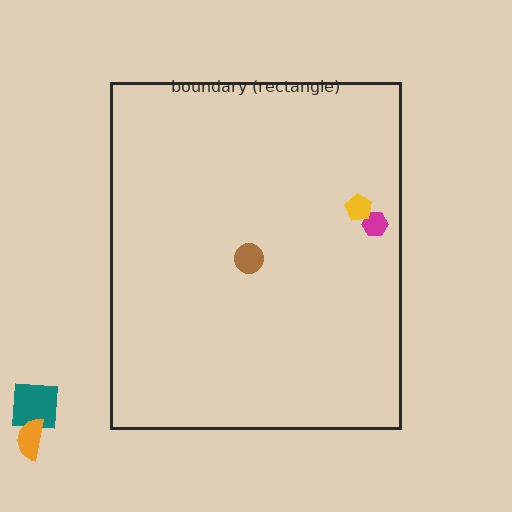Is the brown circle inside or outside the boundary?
Inside.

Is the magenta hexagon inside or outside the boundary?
Inside.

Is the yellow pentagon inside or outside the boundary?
Inside.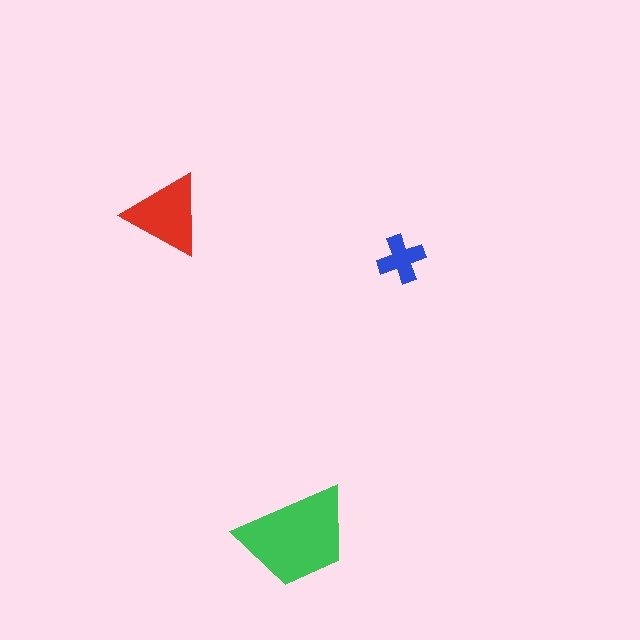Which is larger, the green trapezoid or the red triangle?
The green trapezoid.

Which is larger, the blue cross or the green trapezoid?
The green trapezoid.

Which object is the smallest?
The blue cross.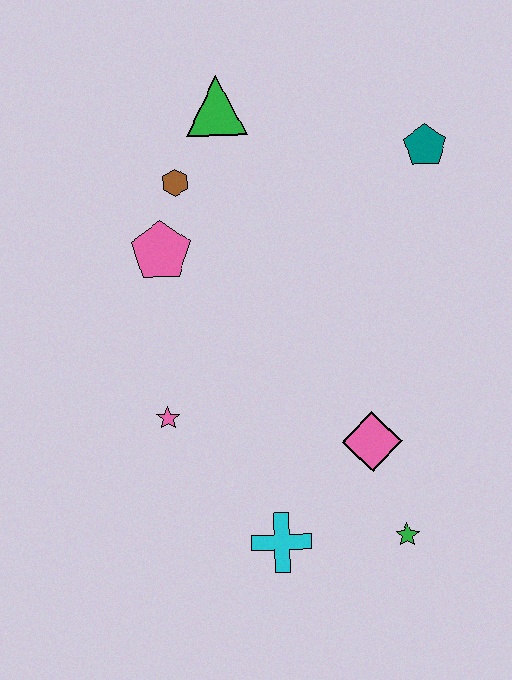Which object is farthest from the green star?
The green triangle is farthest from the green star.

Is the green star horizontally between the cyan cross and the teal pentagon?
Yes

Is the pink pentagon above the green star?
Yes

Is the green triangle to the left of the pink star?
No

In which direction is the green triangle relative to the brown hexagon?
The green triangle is above the brown hexagon.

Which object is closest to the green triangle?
The brown hexagon is closest to the green triangle.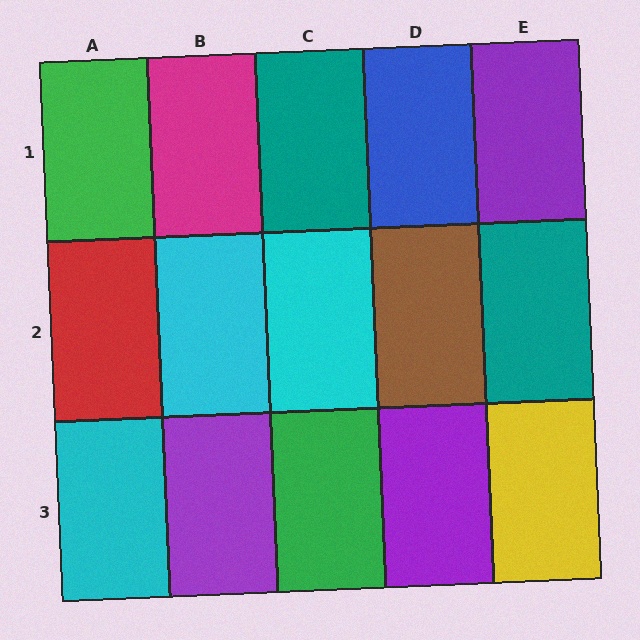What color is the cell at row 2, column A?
Red.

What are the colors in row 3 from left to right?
Cyan, purple, green, purple, yellow.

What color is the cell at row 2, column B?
Cyan.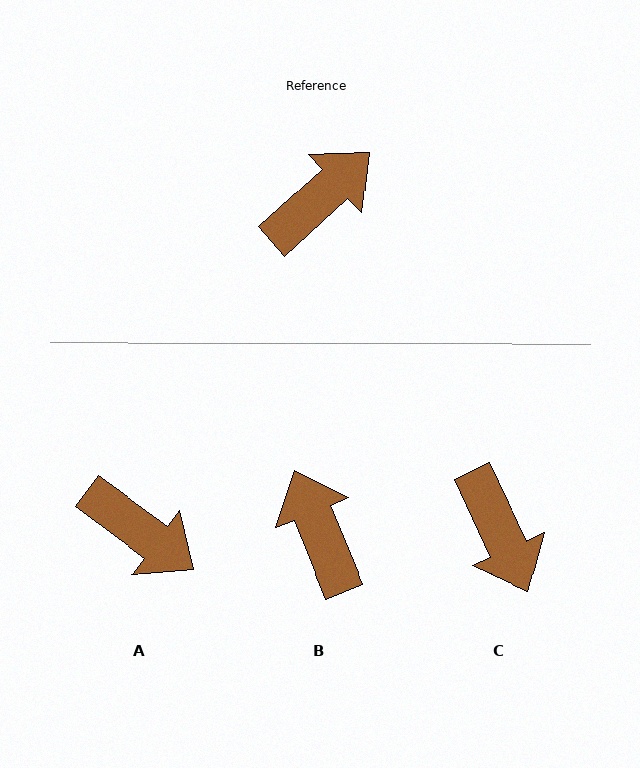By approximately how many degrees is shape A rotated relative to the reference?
Approximately 79 degrees clockwise.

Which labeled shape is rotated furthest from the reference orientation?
C, about 107 degrees away.